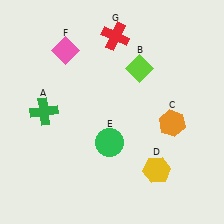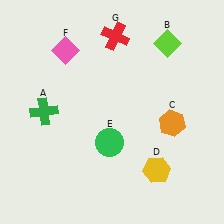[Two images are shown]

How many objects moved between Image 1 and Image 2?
1 object moved between the two images.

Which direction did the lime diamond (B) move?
The lime diamond (B) moved right.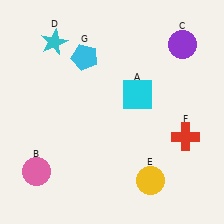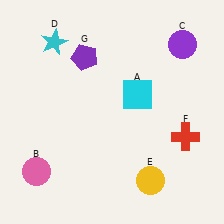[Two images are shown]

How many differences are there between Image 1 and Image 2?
There is 1 difference between the two images.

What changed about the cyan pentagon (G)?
In Image 1, G is cyan. In Image 2, it changed to purple.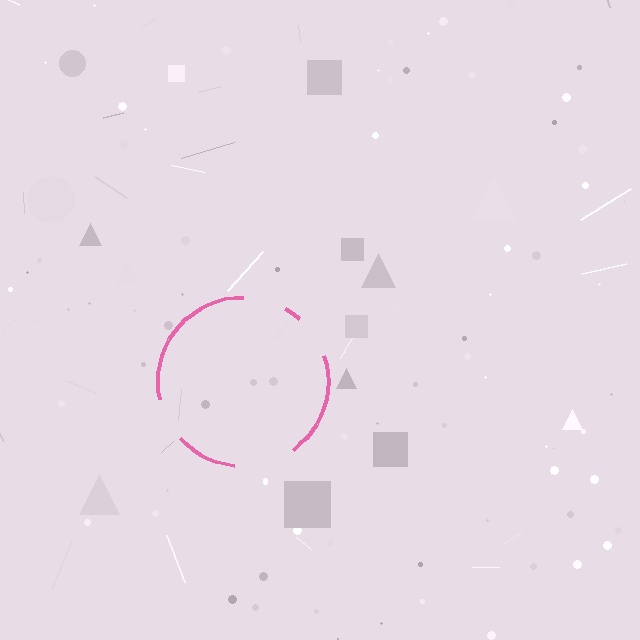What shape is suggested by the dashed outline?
The dashed outline suggests a circle.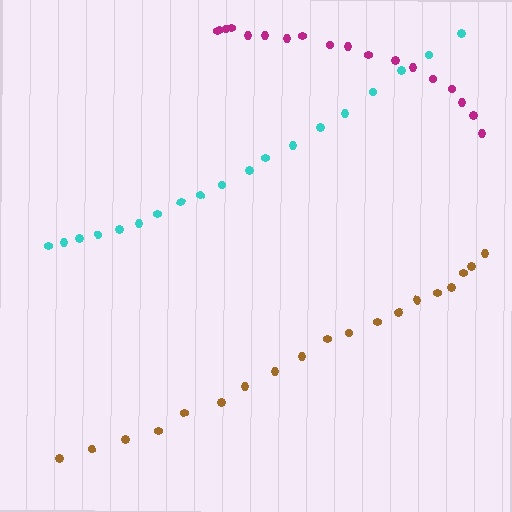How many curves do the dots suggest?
There are 3 distinct paths.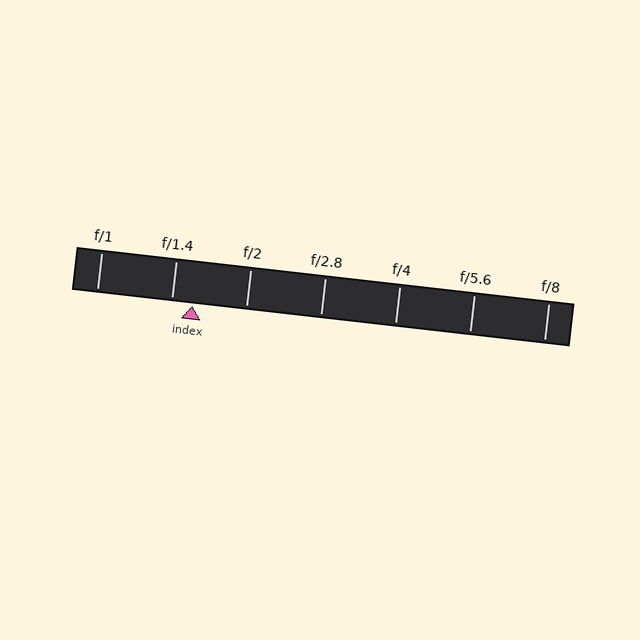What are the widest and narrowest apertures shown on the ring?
The widest aperture shown is f/1 and the narrowest is f/8.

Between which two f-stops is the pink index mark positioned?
The index mark is between f/1.4 and f/2.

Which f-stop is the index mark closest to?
The index mark is closest to f/1.4.